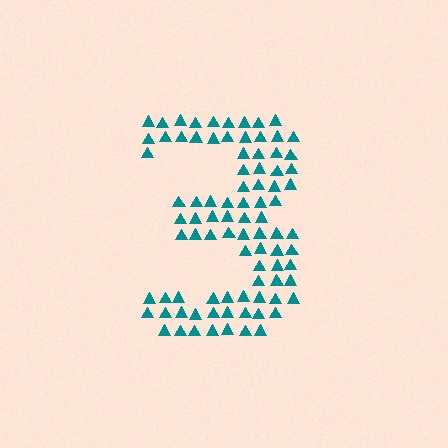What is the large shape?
The large shape is the digit 3.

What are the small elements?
The small elements are triangles.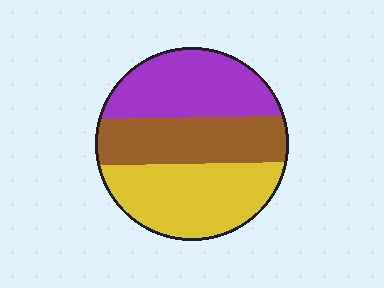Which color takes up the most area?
Yellow, at roughly 35%.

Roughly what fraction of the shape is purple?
Purple covers roughly 35% of the shape.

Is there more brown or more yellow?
Yellow.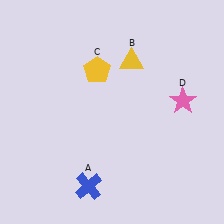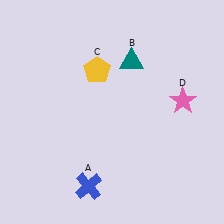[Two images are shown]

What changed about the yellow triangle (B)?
In Image 1, B is yellow. In Image 2, it changed to teal.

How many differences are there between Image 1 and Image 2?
There is 1 difference between the two images.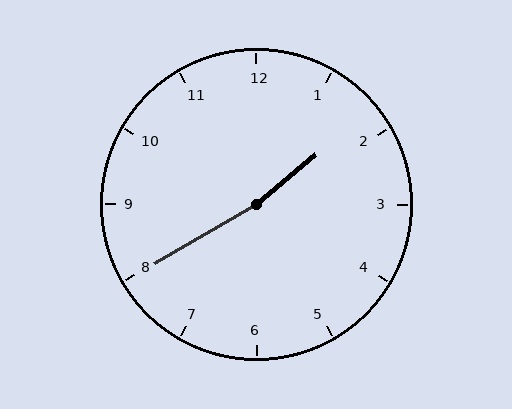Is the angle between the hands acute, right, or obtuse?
It is obtuse.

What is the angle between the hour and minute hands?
Approximately 170 degrees.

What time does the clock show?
1:40.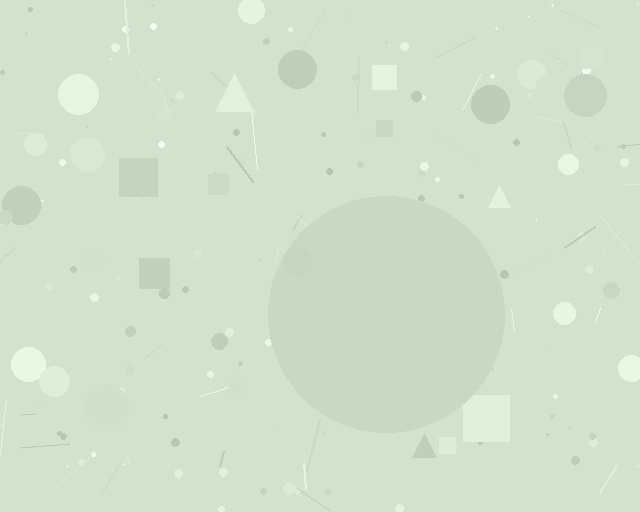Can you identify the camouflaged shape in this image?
The camouflaged shape is a circle.